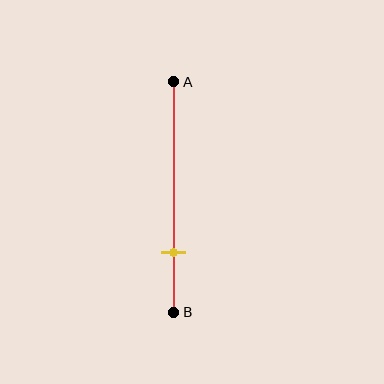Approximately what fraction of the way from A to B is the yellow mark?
The yellow mark is approximately 75% of the way from A to B.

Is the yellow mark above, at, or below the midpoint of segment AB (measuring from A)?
The yellow mark is below the midpoint of segment AB.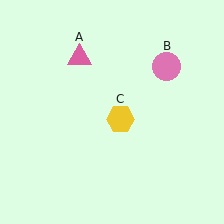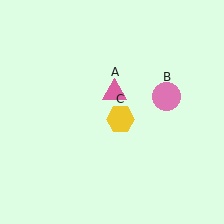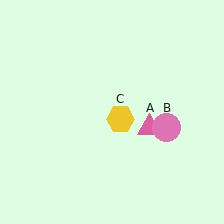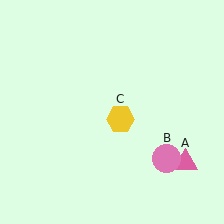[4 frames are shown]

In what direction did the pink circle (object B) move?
The pink circle (object B) moved down.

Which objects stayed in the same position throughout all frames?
Yellow hexagon (object C) remained stationary.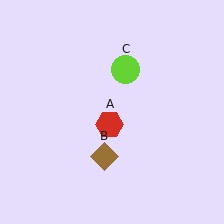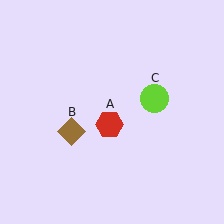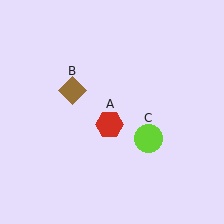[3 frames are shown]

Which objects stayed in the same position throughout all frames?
Red hexagon (object A) remained stationary.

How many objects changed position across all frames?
2 objects changed position: brown diamond (object B), lime circle (object C).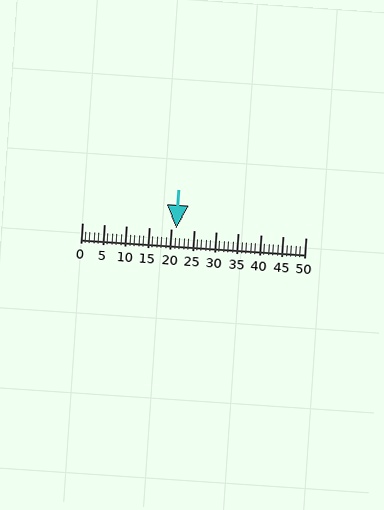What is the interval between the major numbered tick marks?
The major tick marks are spaced 5 units apart.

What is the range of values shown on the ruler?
The ruler shows values from 0 to 50.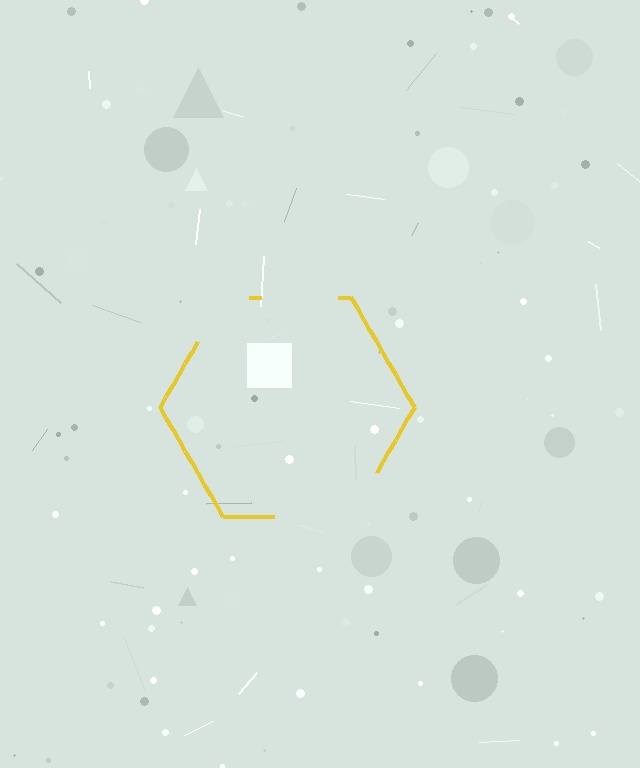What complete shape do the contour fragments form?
The contour fragments form a hexagon.